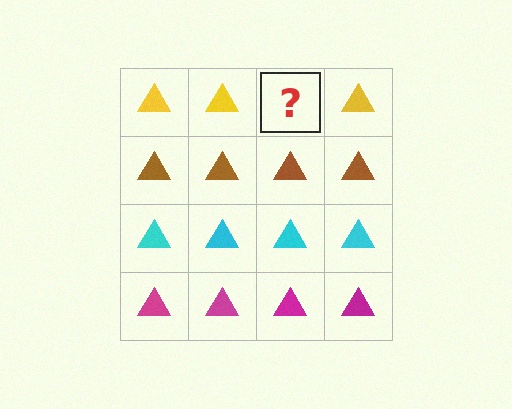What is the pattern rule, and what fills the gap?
The rule is that each row has a consistent color. The gap should be filled with a yellow triangle.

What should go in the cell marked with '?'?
The missing cell should contain a yellow triangle.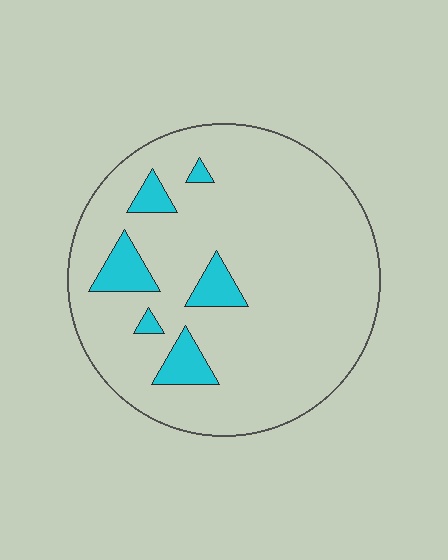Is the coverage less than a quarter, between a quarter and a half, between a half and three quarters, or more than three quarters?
Less than a quarter.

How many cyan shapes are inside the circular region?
6.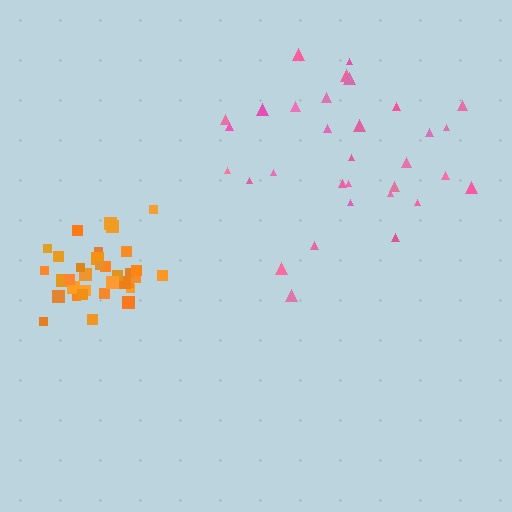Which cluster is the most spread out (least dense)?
Pink.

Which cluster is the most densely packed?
Orange.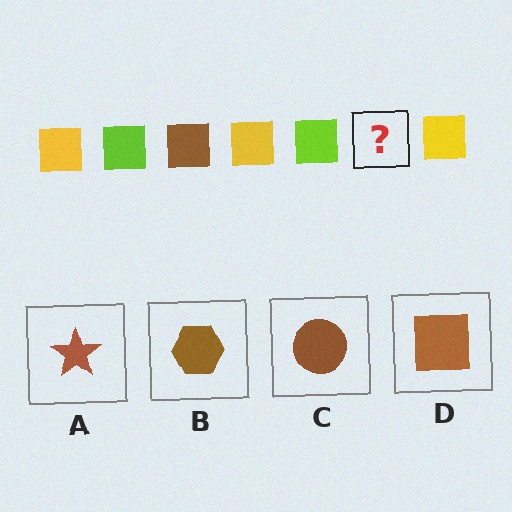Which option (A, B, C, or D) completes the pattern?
D.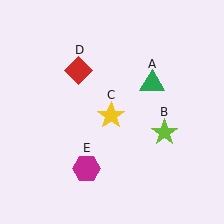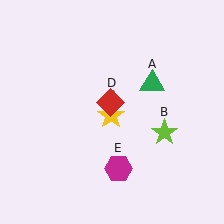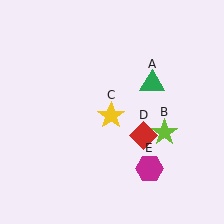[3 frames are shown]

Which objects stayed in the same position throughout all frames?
Green triangle (object A) and lime star (object B) and yellow star (object C) remained stationary.